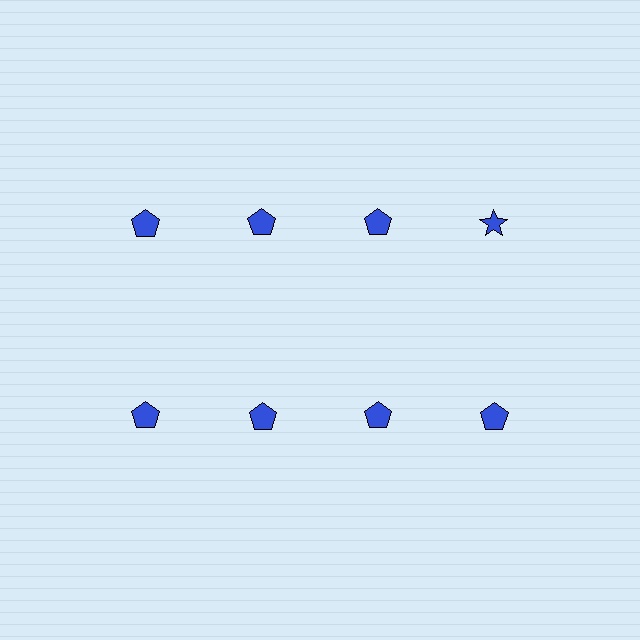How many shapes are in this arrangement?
There are 8 shapes arranged in a grid pattern.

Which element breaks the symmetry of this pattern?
The blue star in the top row, second from right column breaks the symmetry. All other shapes are blue pentagons.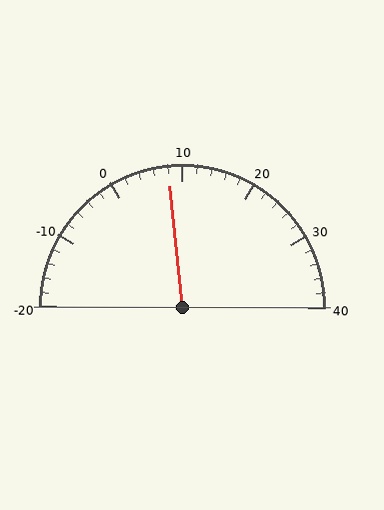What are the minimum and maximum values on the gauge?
The gauge ranges from -20 to 40.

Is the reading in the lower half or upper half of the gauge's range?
The reading is in the lower half of the range (-20 to 40).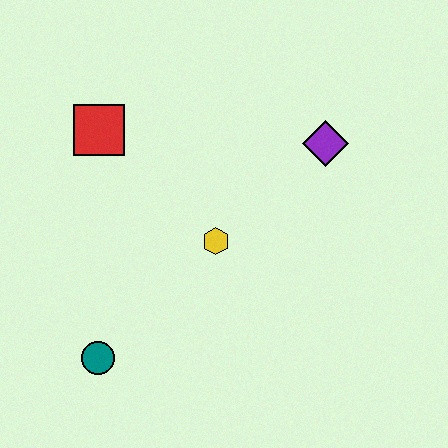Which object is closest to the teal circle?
The yellow hexagon is closest to the teal circle.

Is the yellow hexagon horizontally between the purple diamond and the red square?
Yes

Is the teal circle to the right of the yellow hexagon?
No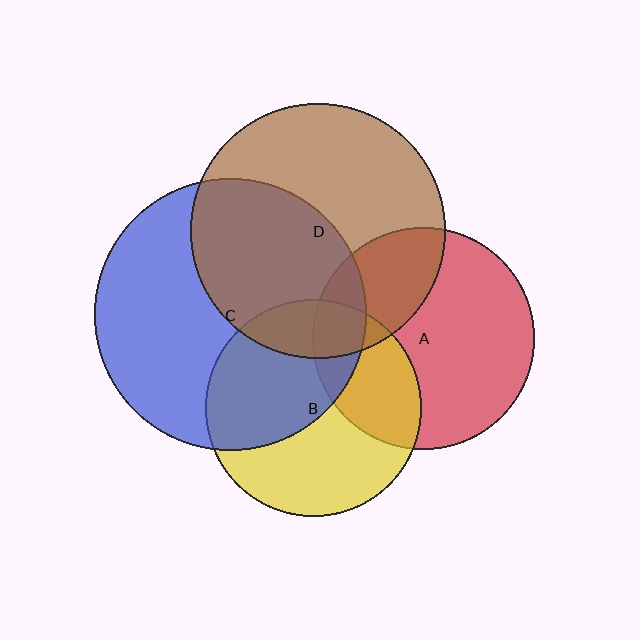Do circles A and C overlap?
Yes.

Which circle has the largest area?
Circle C (blue).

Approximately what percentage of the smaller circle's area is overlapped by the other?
Approximately 15%.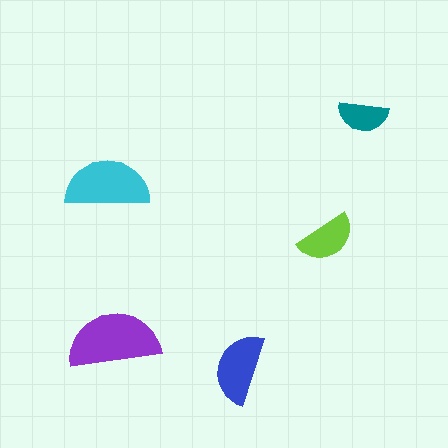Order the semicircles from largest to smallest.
the purple one, the cyan one, the blue one, the lime one, the teal one.